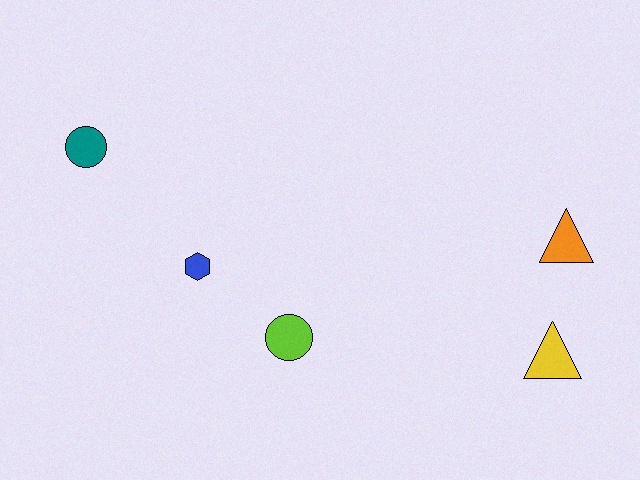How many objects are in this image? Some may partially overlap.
There are 5 objects.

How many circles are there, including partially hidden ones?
There are 2 circles.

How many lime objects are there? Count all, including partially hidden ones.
There is 1 lime object.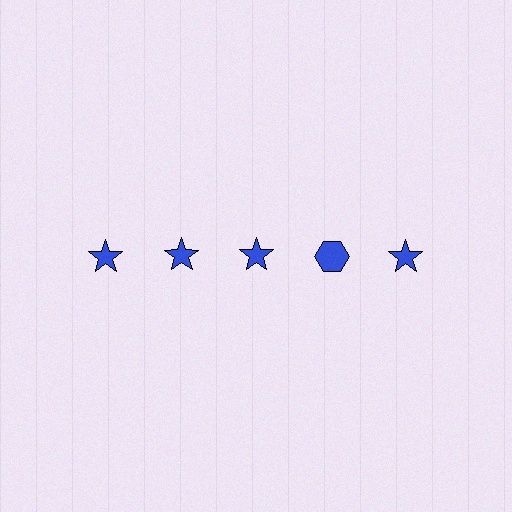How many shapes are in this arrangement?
There are 5 shapes arranged in a grid pattern.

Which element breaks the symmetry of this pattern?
The blue hexagon in the top row, second from right column breaks the symmetry. All other shapes are blue stars.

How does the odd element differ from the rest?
It has a different shape: hexagon instead of star.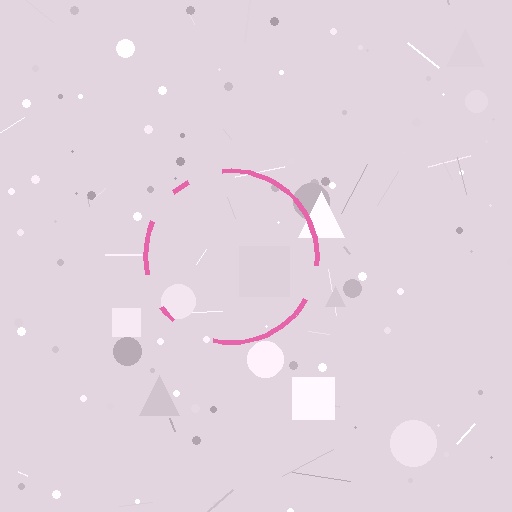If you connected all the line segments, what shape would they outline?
They would outline a circle.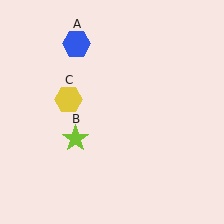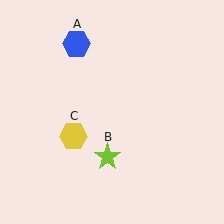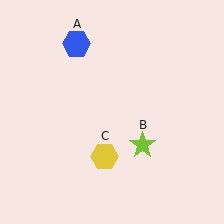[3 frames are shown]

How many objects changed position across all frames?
2 objects changed position: lime star (object B), yellow hexagon (object C).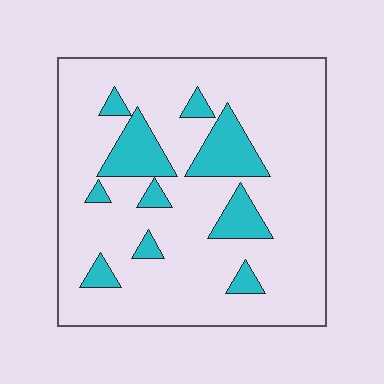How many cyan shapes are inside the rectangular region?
10.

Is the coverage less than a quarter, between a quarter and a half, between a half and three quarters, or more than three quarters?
Less than a quarter.